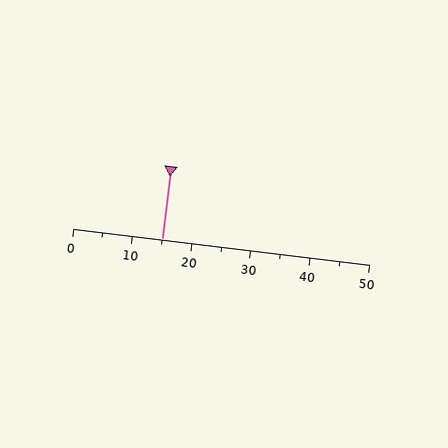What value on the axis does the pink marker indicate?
The marker indicates approximately 15.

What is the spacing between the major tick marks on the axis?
The major ticks are spaced 10 apart.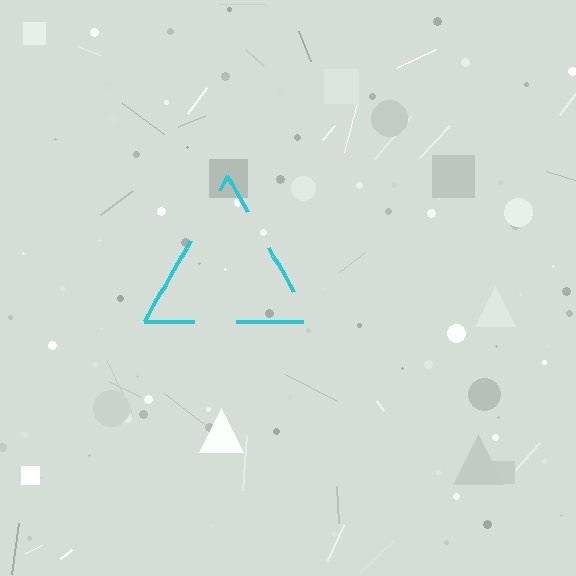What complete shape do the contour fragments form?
The contour fragments form a triangle.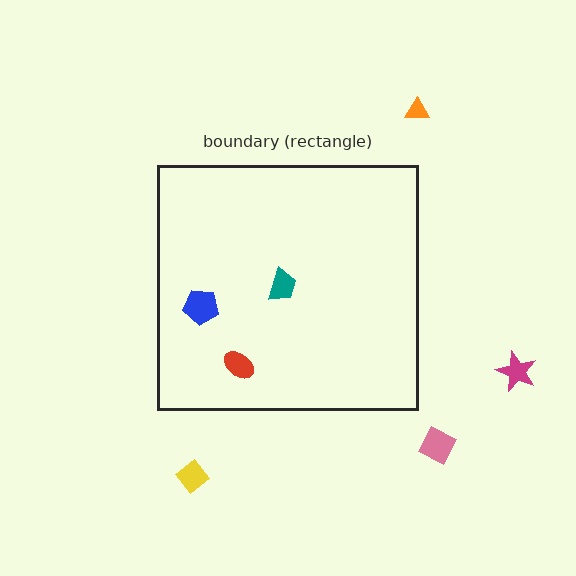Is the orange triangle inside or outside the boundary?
Outside.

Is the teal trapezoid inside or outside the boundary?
Inside.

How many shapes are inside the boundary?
3 inside, 4 outside.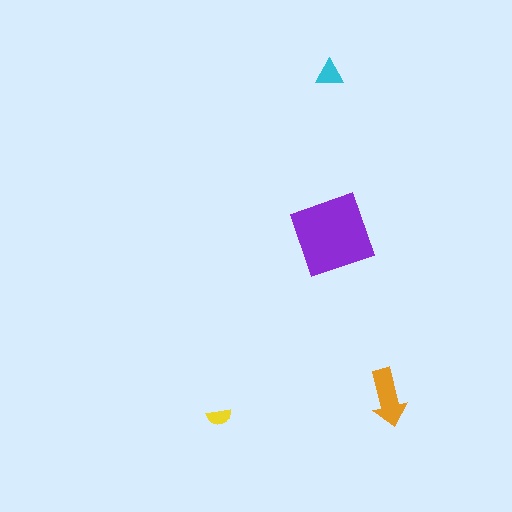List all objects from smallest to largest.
The yellow semicircle, the cyan triangle, the orange arrow, the purple diamond.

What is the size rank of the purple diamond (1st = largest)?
1st.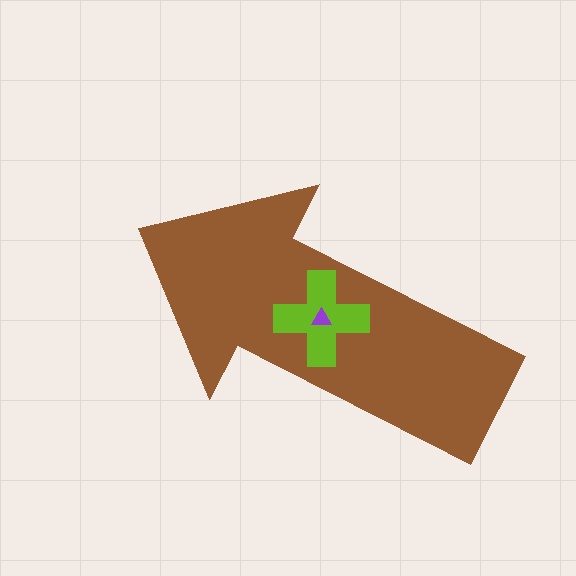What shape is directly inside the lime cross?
The purple triangle.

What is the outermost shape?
The brown arrow.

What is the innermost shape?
The purple triangle.